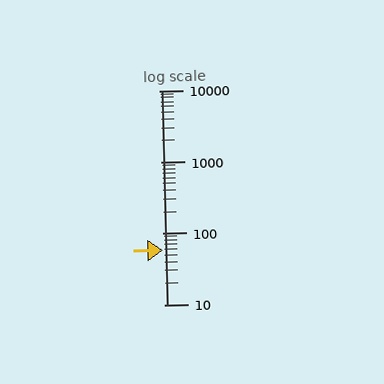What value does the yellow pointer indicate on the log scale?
The pointer indicates approximately 58.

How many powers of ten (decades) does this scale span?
The scale spans 3 decades, from 10 to 10000.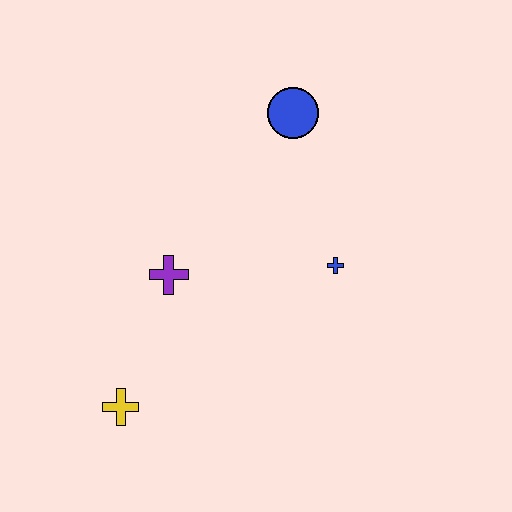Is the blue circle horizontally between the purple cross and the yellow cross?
No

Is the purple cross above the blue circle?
No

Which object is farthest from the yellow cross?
The blue circle is farthest from the yellow cross.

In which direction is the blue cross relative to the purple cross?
The blue cross is to the right of the purple cross.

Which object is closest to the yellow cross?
The purple cross is closest to the yellow cross.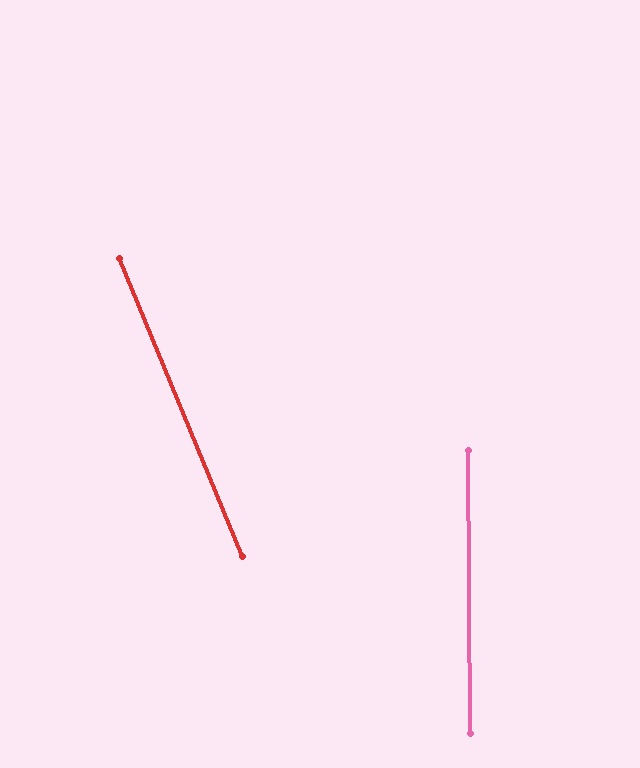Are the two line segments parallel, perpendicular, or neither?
Neither parallel nor perpendicular — they differ by about 22°.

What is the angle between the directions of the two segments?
Approximately 22 degrees.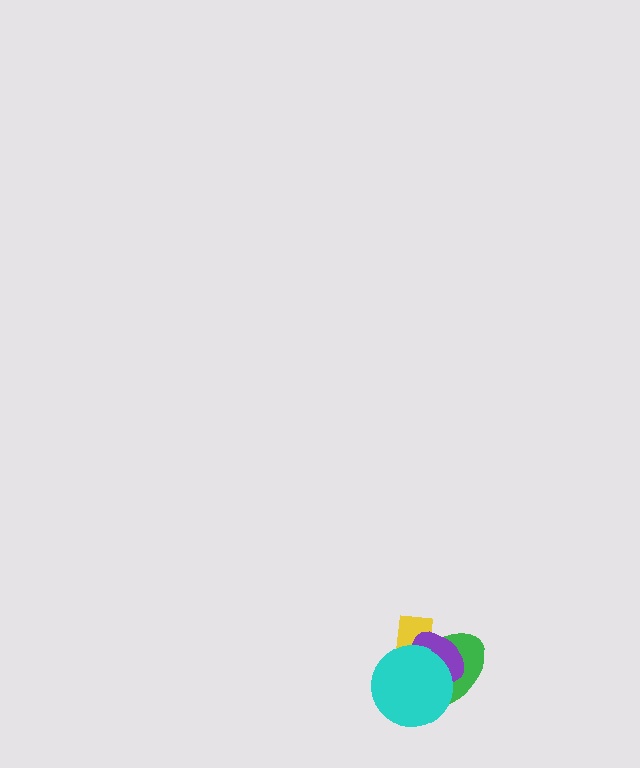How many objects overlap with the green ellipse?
3 objects overlap with the green ellipse.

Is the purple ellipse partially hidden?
Yes, it is partially covered by another shape.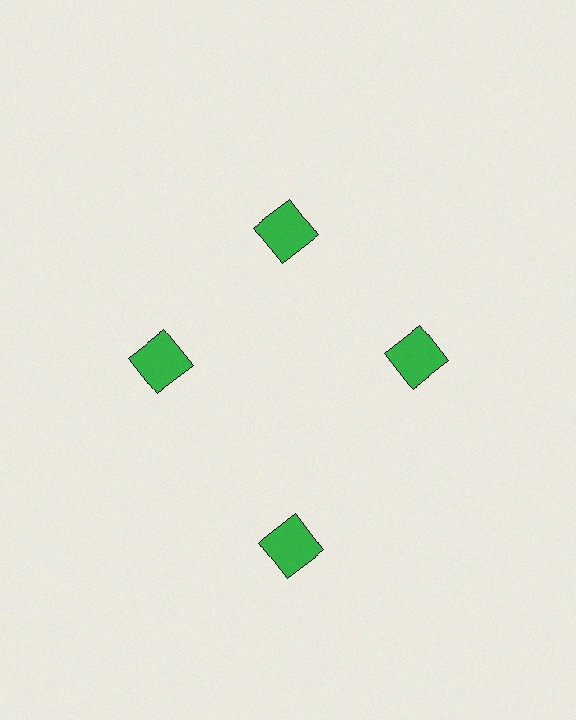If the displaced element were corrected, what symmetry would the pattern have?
It would have 4-fold rotational symmetry — the pattern would map onto itself every 90 degrees.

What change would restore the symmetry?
The symmetry would be restored by moving it inward, back onto the ring so that all 4 squares sit at equal angles and equal distance from the center.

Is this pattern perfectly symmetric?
No. The 4 green squares are arranged in a ring, but one element near the 6 o'clock position is pushed outward from the center, breaking the 4-fold rotational symmetry.